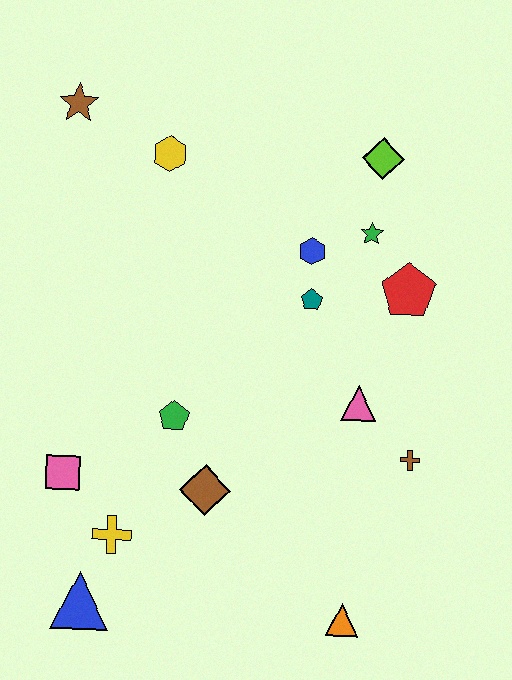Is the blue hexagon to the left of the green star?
Yes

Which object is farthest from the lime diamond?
The blue triangle is farthest from the lime diamond.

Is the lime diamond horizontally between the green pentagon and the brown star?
No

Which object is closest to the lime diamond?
The green star is closest to the lime diamond.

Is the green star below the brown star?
Yes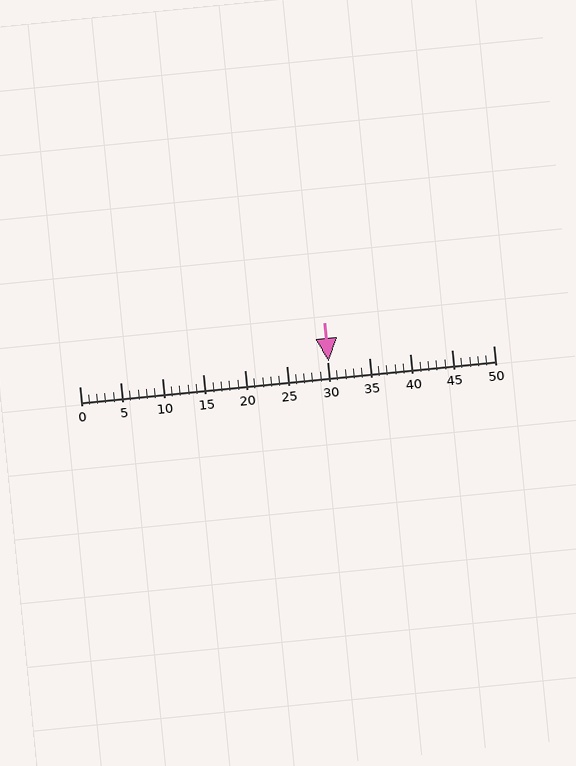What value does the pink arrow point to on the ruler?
The pink arrow points to approximately 30.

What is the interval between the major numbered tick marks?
The major tick marks are spaced 5 units apart.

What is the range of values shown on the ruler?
The ruler shows values from 0 to 50.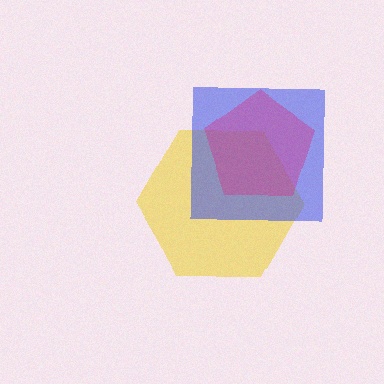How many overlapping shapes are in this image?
There are 3 overlapping shapes in the image.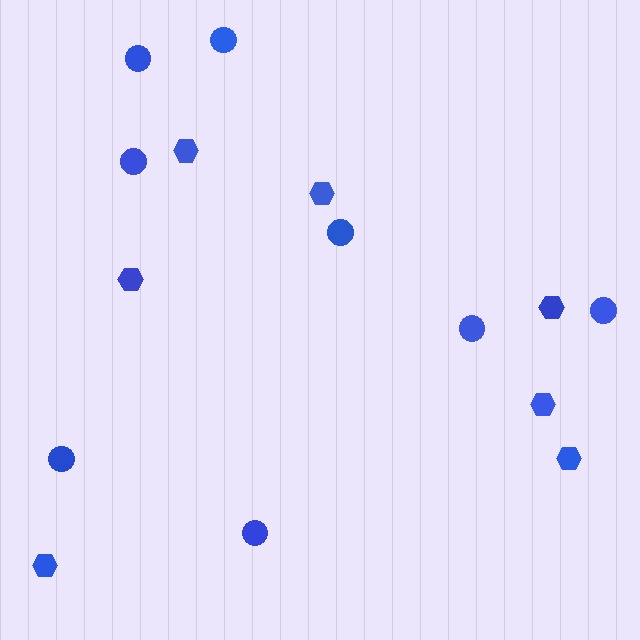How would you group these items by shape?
There are 2 groups: one group of circles (8) and one group of hexagons (7).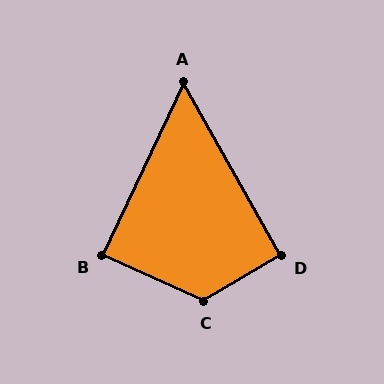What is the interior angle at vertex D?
Approximately 91 degrees (approximately right).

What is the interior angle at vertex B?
Approximately 89 degrees (approximately right).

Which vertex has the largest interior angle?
C, at approximately 125 degrees.